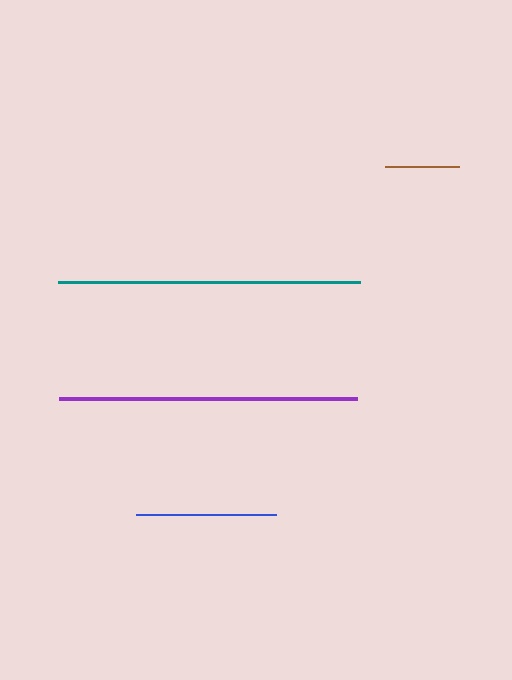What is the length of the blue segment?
The blue segment is approximately 140 pixels long.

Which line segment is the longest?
The teal line is the longest at approximately 302 pixels.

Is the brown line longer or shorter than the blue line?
The blue line is longer than the brown line.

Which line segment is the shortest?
The brown line is the shortest at approximately 74 pixels.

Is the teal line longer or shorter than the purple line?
The teal line is longer than the purple line.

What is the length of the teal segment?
The teal segment is approximately 302 pixels long.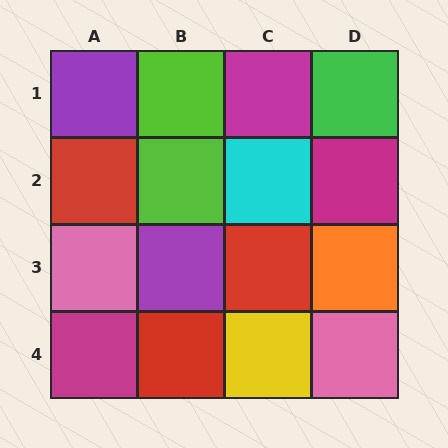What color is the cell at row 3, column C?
Red.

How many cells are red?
3 cells are red.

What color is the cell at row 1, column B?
Lime.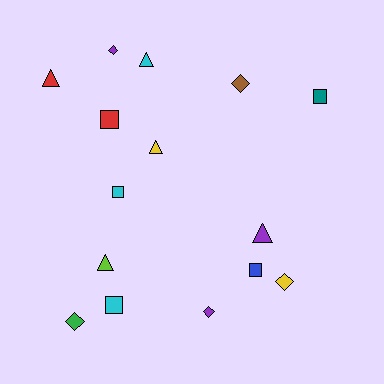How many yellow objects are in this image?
There are 2 yellow objects.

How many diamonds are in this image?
There are 5 diamonds.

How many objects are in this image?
There are 15 objects.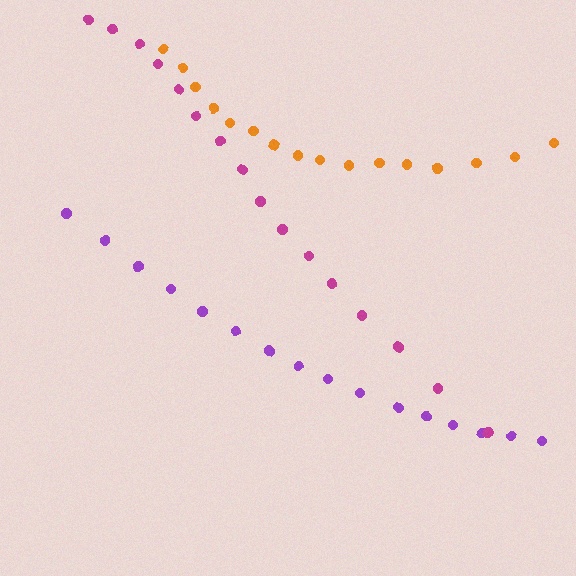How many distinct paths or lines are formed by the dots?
There are 3 distinct paths.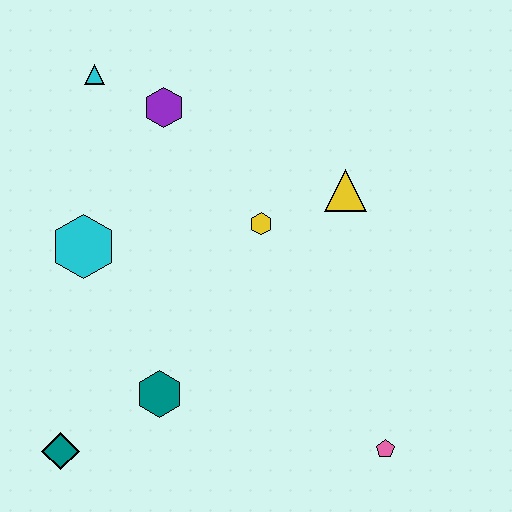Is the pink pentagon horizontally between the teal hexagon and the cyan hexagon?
No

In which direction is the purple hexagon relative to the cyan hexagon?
The purple hexagon is above the cyan hexagon.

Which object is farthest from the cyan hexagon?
The pink pentagon is farthest from the cyan hexagon.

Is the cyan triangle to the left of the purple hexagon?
Yes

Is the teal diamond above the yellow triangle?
No